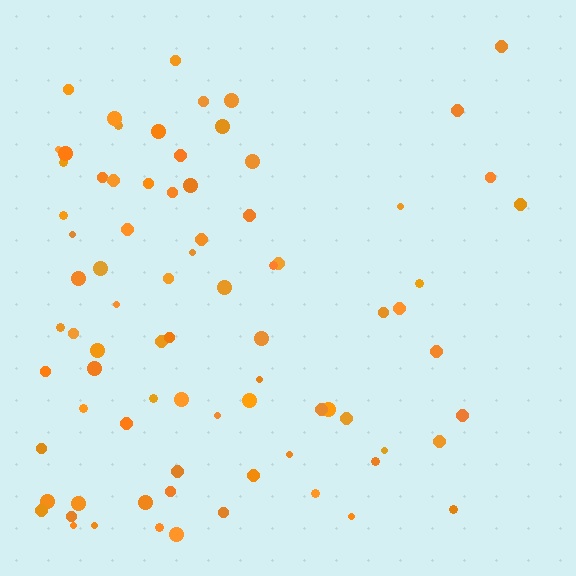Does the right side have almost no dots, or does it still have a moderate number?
Still a moderate number, just noticeably fewer than the left.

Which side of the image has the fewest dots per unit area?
The right.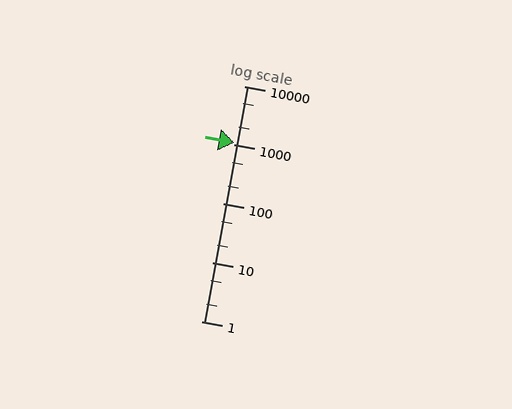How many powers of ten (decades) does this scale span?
The scale spans 4 decades, from 1 to 10000.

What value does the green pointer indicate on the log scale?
The pointer indicates approximately 1100.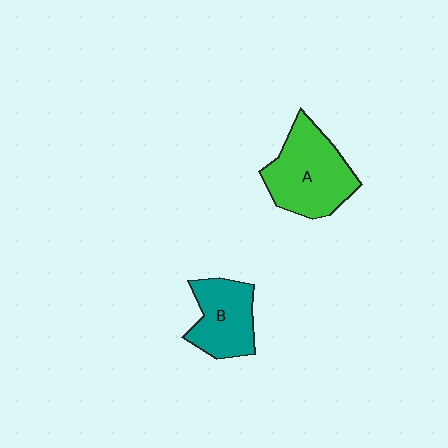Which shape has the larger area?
Shape A (green).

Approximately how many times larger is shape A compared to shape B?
Approximately 1.4 times.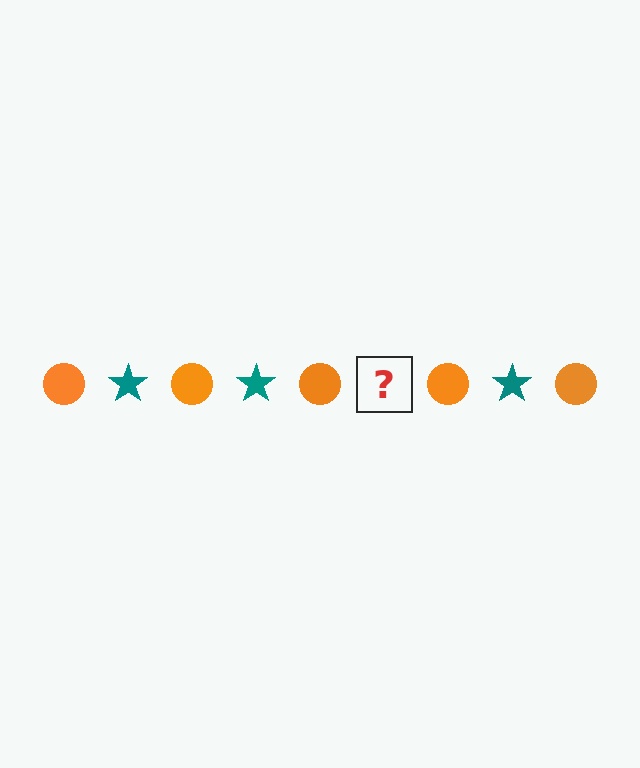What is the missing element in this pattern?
The missing element is a teal star.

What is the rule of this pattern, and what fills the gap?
The rule is that the pattern alternates between orange circle and teal star. The gap should be filled with a teal star.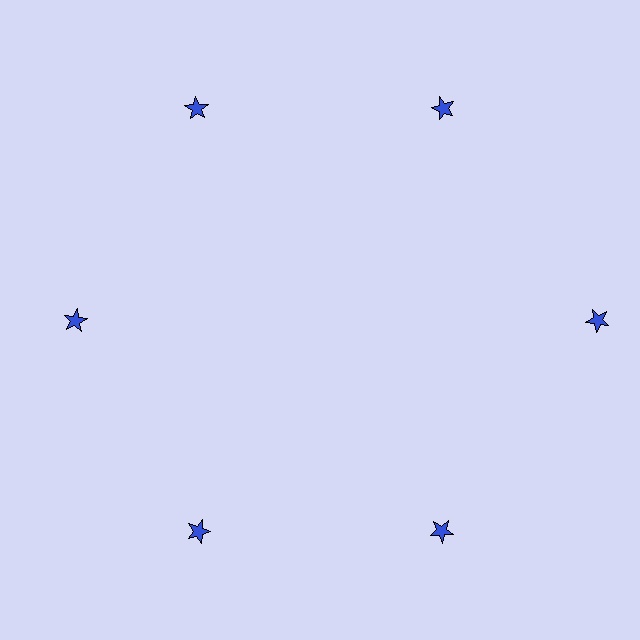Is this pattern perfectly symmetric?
No. The 6 blue stars are arranged in a ring, but one element near the 3 o'clock position is pushed outward from the center, breaking the 6-fold rotational symmetry.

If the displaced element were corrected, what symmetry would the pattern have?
It would have 6-fold rotational symmetry — the pattern would map onto itself every 60 degrees.